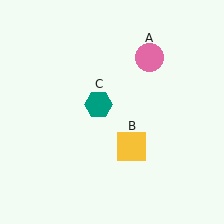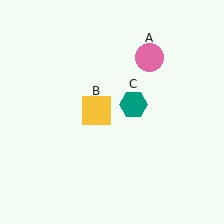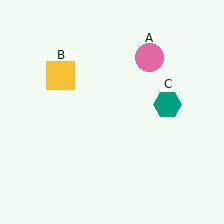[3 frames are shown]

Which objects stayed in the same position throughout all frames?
Pink circle (object A) remained stationary.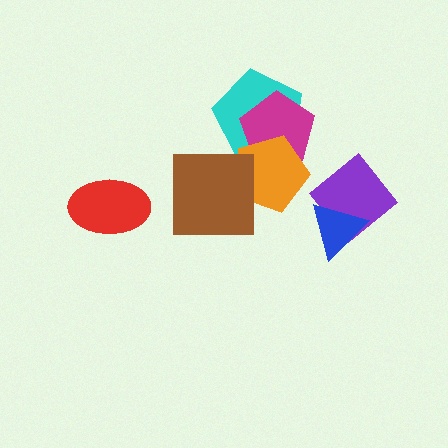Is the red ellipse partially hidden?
No, no other shape covers it.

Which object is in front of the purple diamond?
The blue triangle is in front of the purple diamond.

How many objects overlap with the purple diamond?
1 object overlaps with the purple diamond.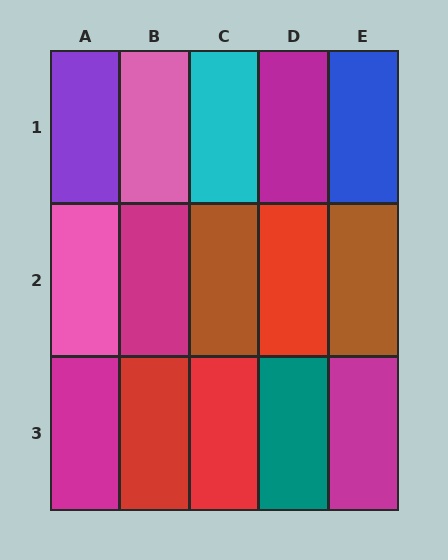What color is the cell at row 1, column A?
Purple.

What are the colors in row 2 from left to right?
Pink, magenta, brown, red, brown.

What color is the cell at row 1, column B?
Pink.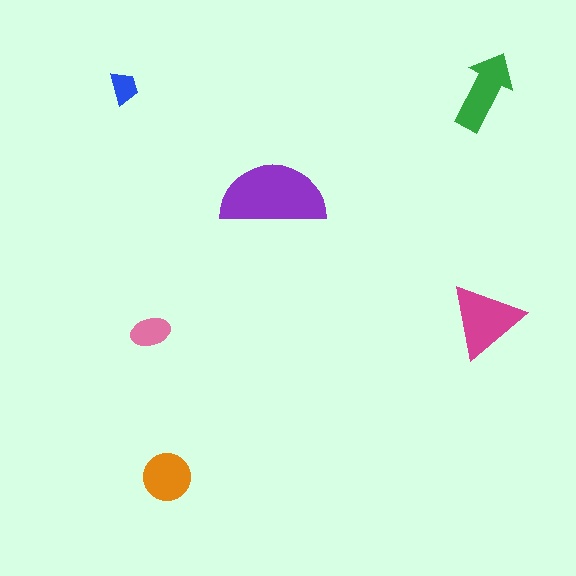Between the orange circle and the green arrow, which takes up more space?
The green arrow.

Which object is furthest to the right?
The magenta triangle is rightmost.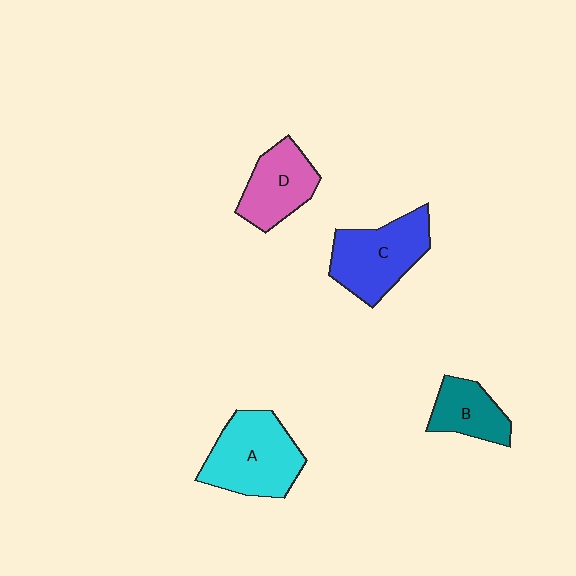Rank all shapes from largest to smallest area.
From largest to smallest: A (cyan), C (blue), D (pink), B (teal).